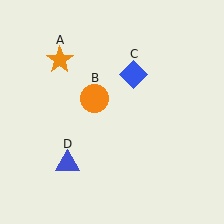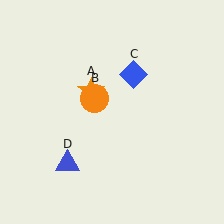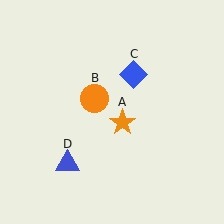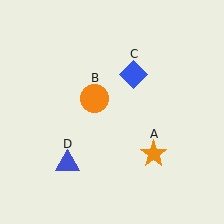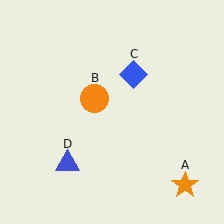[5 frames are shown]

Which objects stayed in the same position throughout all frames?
Orange circle (object B) and blue diamond (object C) and blue triangle (object D) remained stationary.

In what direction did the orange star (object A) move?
The orange star (object A) moved down and to the right.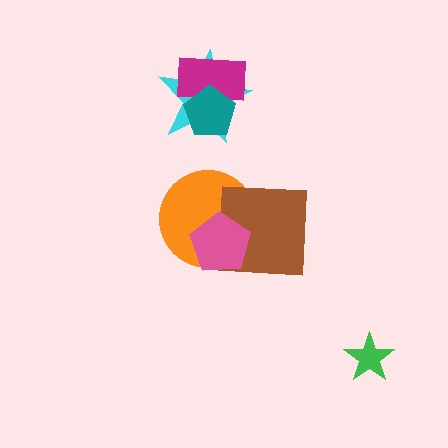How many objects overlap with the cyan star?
2 objects overlap with the cyan star.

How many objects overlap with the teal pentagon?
2 objects overlap with the teal pentagon.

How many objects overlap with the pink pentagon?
2 objects overlap with the pink pentagon.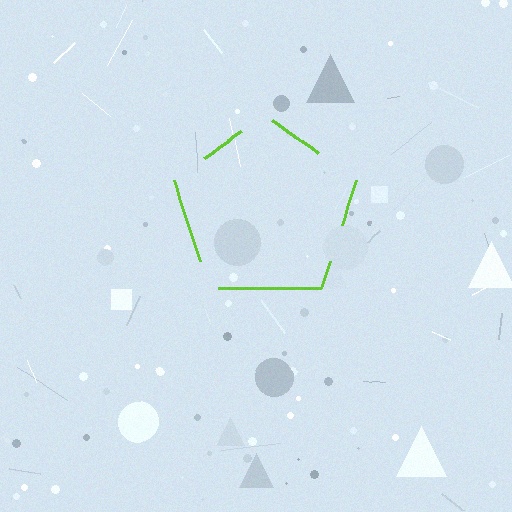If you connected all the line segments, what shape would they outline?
They would outline a pentagon.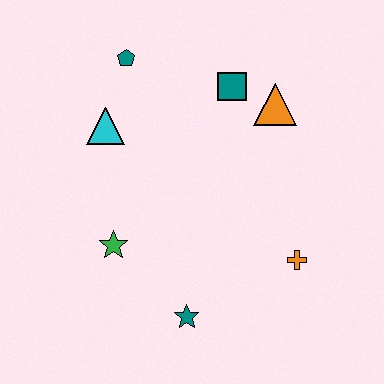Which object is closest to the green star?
The teal star is closest to the green star.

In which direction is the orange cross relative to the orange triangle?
The orange cross is below the orange triangle.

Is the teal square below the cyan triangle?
No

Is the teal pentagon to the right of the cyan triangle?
Yes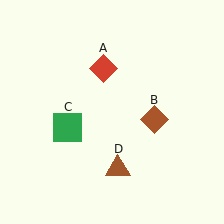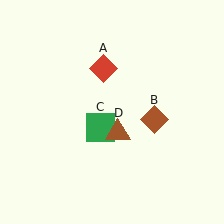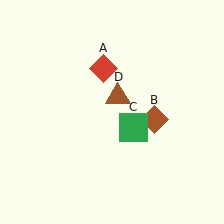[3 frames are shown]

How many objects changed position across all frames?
2 objects changed position: green square (object C), brown triangle (object D).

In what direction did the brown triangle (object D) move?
The brown triangle (object D) moved up.